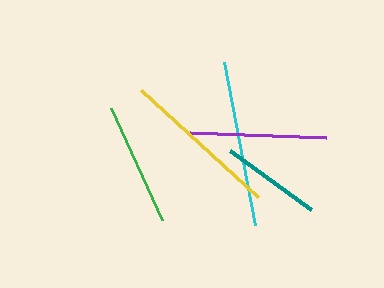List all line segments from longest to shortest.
From longest to shortest: cyan, yellow, purple, green, teal.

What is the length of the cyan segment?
The cyan segment is approximately 166 pixels long.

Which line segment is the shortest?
The teal line is the shortest at approximately 101 pixels.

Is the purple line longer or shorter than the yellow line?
The yellow line is longer than the purple line.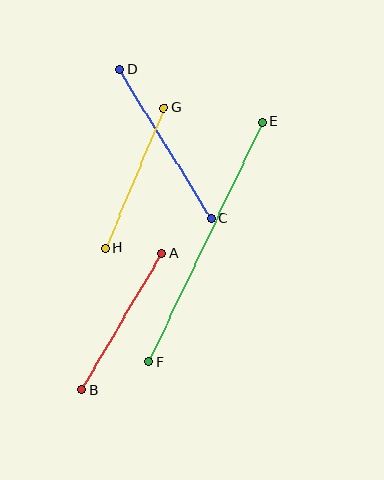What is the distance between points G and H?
The distance is approximately 152 pixels.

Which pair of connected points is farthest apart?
Points E and F are farthest apart.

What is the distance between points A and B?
The distance is approximately 159 pixels.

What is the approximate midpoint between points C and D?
The midpoint is at approximately (165, 144) pixels.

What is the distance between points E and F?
The distance is approximately 265 pixels.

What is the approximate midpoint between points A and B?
The midpoint is at approximately (122, 322) pixels.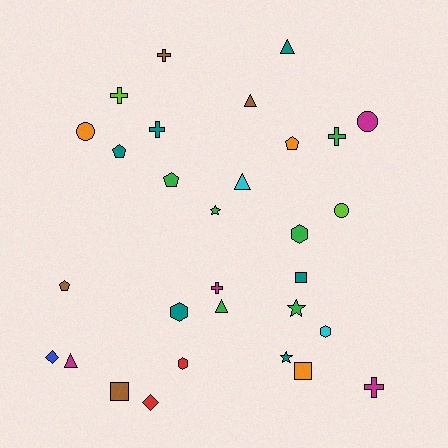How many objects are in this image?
There are 30 objects.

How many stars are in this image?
There are 3 stars.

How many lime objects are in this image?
There are 2 lime objects.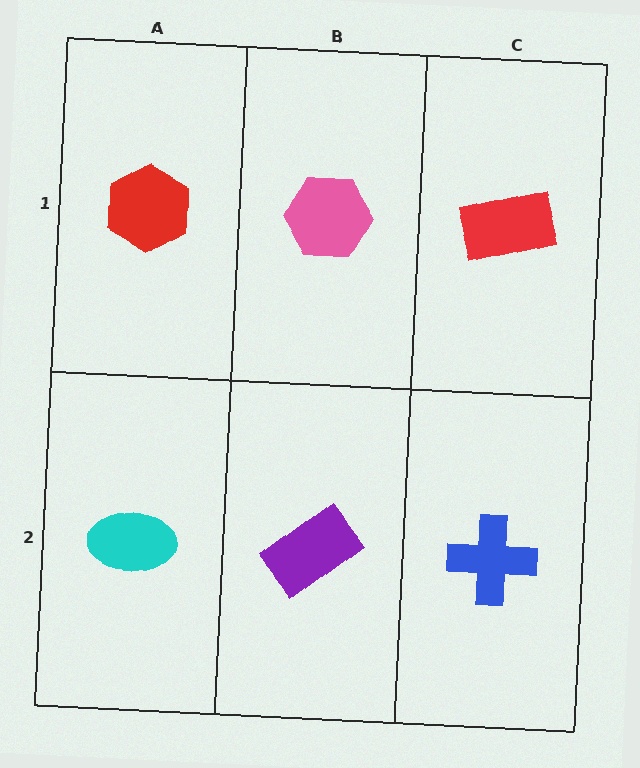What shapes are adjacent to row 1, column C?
A blue cross (row 2, column C), a pink hexagon (row 1, column B).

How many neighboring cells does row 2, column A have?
2.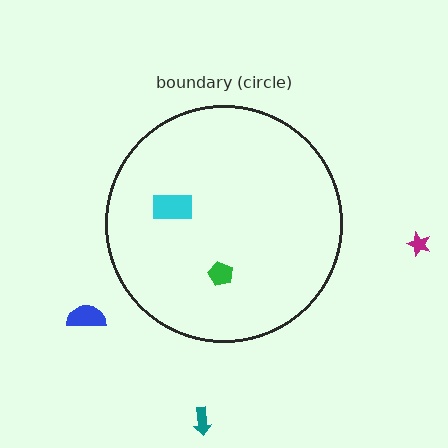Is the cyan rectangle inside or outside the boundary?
Inside.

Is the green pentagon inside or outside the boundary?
Inside.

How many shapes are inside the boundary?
2 inside, 3 outside.